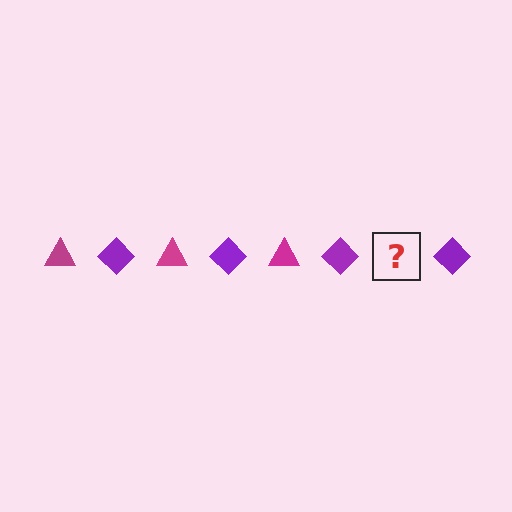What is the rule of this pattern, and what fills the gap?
The rule is that the pattern alternates between magenta triangle and purple diamond. The gap should be filled with a magenta triangle.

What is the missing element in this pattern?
The missing element is a magenta triangle.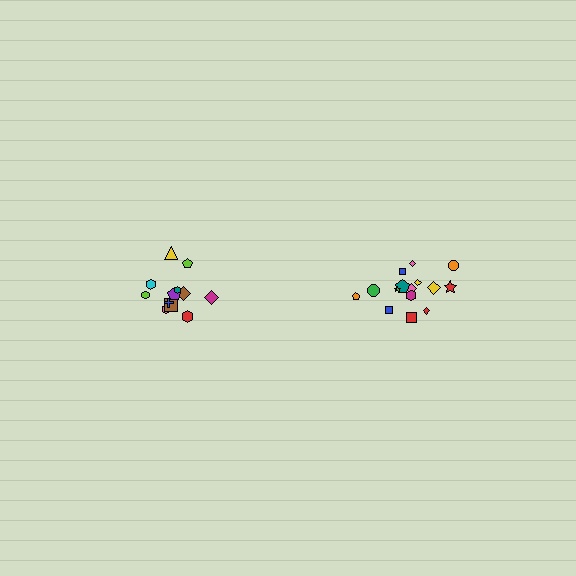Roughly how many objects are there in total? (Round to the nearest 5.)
Roughly 25 objects in total.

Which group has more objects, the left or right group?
The right group.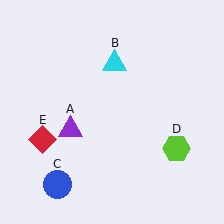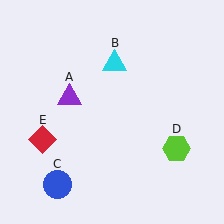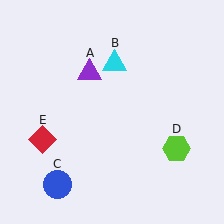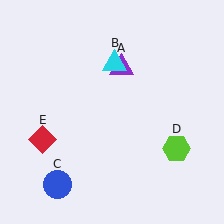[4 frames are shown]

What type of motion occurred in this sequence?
The purple triangle (object A) rotated clockwise around the center of the scene.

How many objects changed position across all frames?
1 object changed position: purple triangle (object A).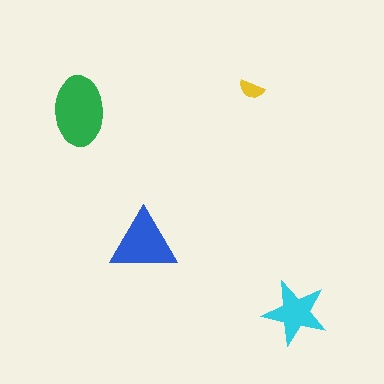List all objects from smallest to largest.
The yellow semicircle, the cyan star, the blue triangle, the green ellipse.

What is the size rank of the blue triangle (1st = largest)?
2nd.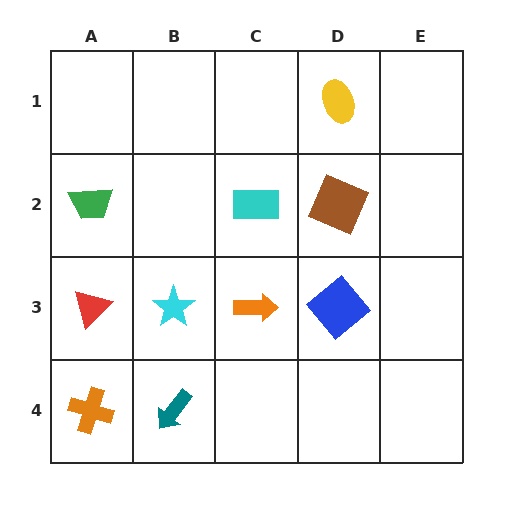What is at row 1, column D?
A yellow ellipse.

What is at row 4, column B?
A teal arrow.